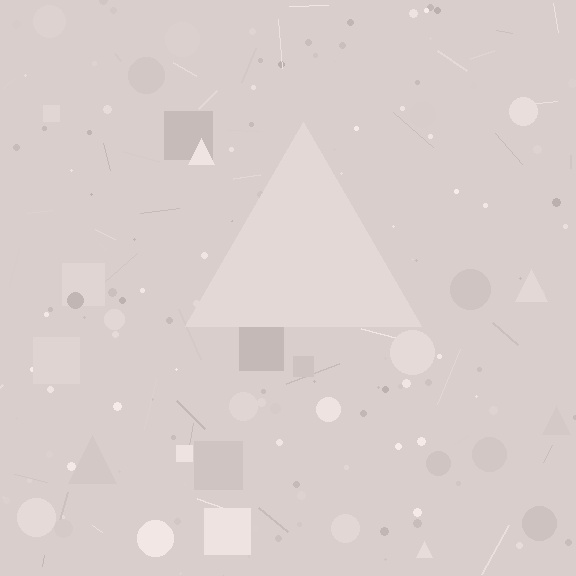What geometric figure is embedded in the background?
A triangle is embedded in the background.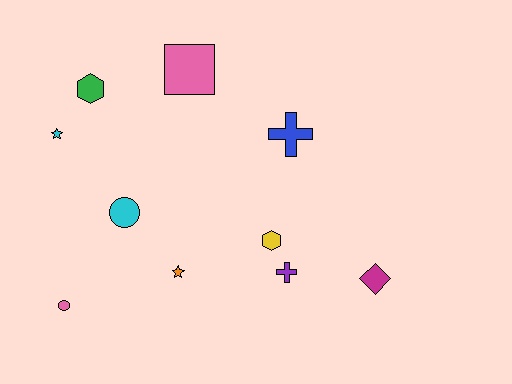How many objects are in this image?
There are 10 objects.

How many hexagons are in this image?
There are 2 hexagons.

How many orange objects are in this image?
There is 1 orange object.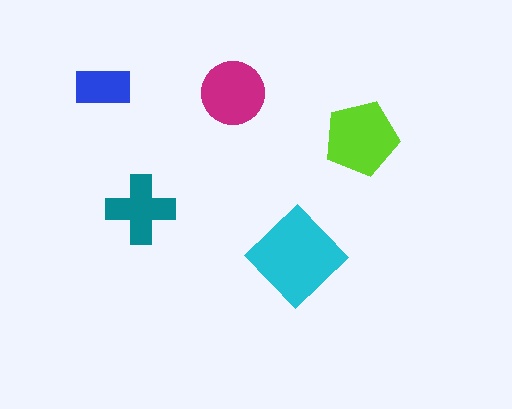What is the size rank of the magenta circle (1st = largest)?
3rd.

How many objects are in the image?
There are 5 objects in the image.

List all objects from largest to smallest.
The cyan diamond, the lime pentagon, the magenta circle, the teal cross, the blue rectangle.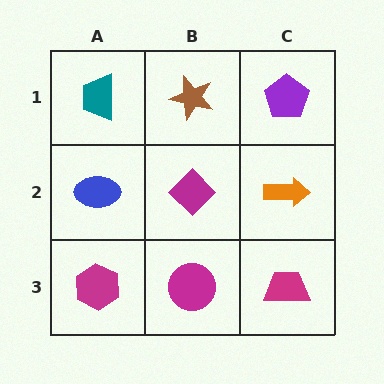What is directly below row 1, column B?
A magenta diamond.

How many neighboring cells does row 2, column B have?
4.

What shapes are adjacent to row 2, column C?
A purple pentagon (row 1, column C), a magenta trapezoid (row 3, column C), a magenta diamond (row 2, column B).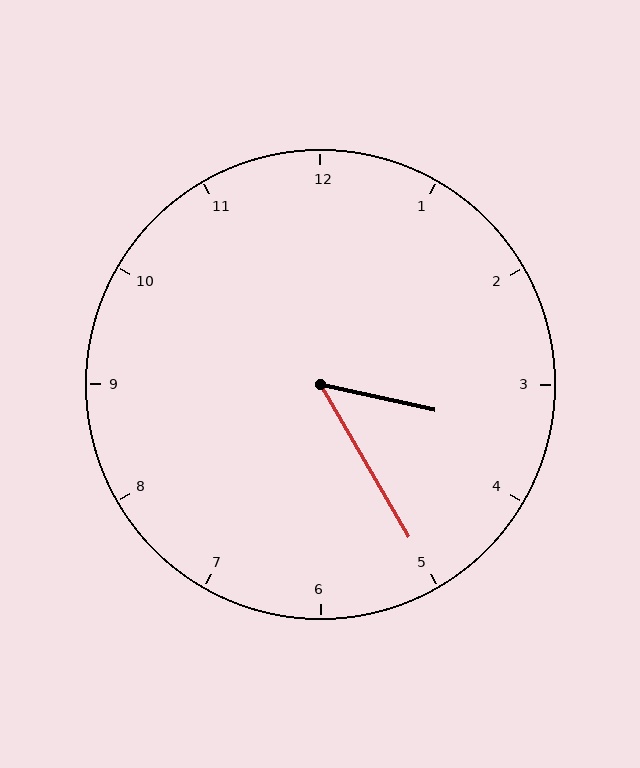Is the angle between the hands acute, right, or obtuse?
It is acute.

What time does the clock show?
3:25.